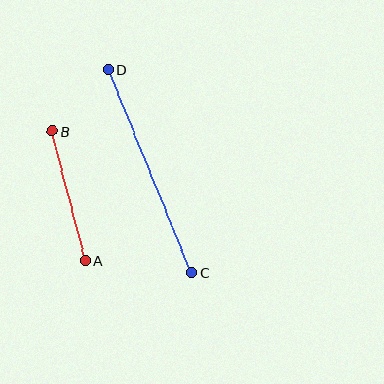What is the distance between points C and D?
The distance is approximately 220 pixels.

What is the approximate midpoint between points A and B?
The midpoint is at approximately (69, 196) pixels.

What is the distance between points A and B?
The distance is approximately 134 pixels.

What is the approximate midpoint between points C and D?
The midpoint is at approximately (150, 171) pixels.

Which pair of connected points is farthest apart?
Points C and D are farthest apart.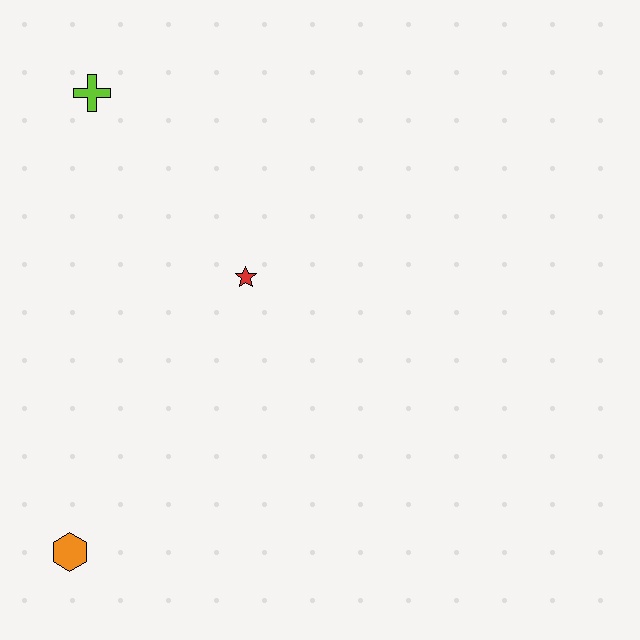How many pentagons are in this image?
There are no pentagons.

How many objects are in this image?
There are 3 objects.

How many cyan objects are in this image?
There are no cyan objects.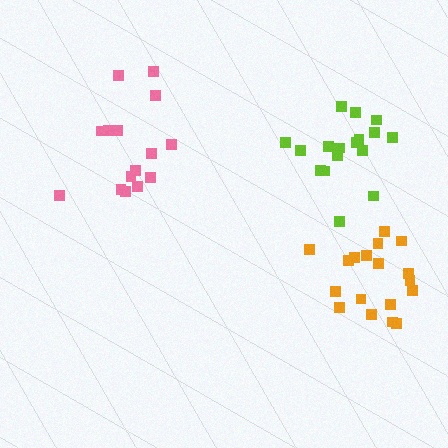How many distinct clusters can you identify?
There are 3 distinct clusters.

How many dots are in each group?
Group 1: 17 dots, Group 2: 15 dots, Group 3: 18 dots (50 total).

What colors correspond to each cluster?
The clusters are colored: lime, pink, orange.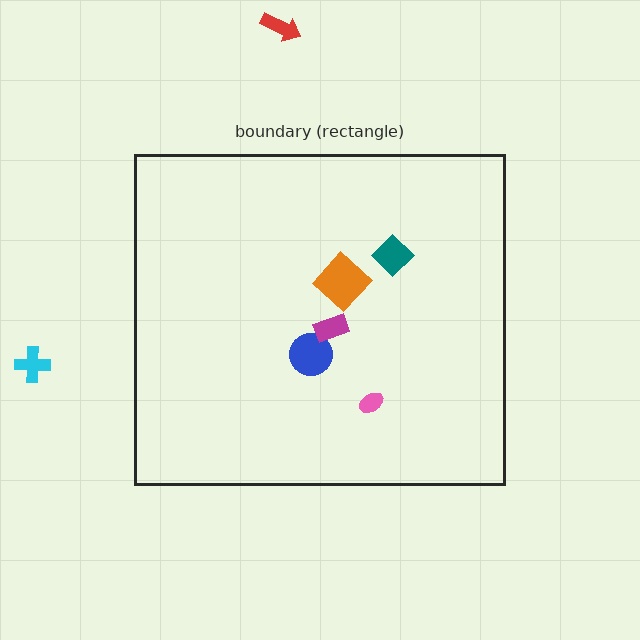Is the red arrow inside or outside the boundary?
Outside.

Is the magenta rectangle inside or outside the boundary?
Inside.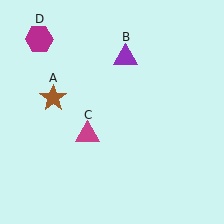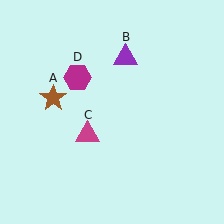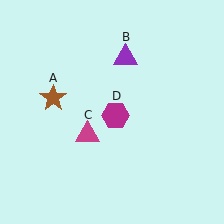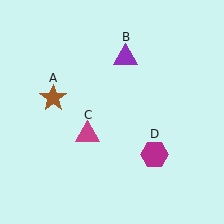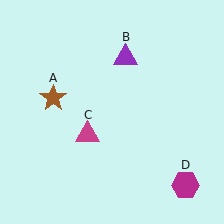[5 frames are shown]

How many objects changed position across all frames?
1 object changed position: magenta hexagon (object D).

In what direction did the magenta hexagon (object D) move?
The magenta hexagon (object D) moved down and to the right.